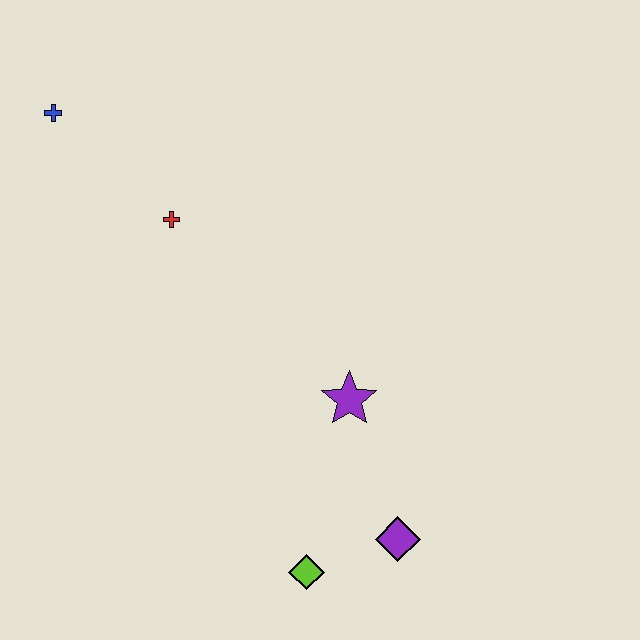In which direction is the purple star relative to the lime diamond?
The purple star is above the lime diamond.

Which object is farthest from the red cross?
The purple diamond is farthest from the red cross.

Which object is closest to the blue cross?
The red cross is closest to the blue cross.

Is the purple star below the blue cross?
Yes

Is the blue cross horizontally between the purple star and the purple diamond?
No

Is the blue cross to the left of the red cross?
Yes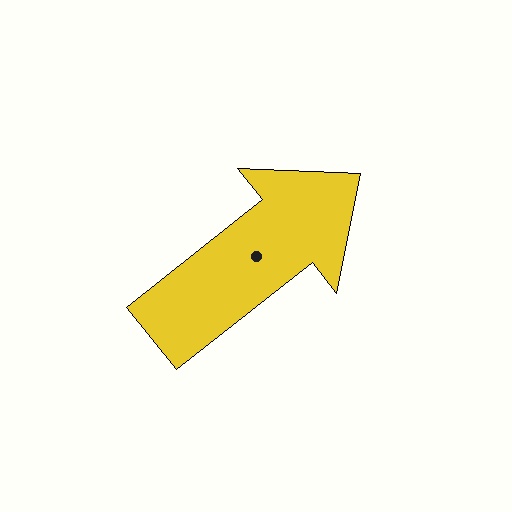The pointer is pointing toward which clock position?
Roughly 2 o'clock.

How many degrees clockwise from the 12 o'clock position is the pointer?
Approximately 52 degrees.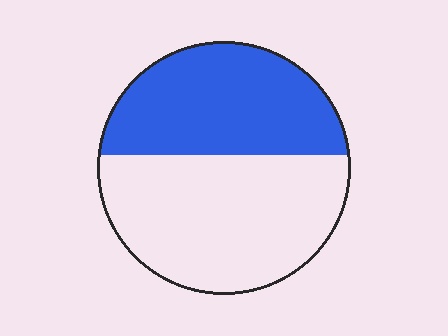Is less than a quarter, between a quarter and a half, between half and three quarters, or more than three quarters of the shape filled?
Between a quarter and a half.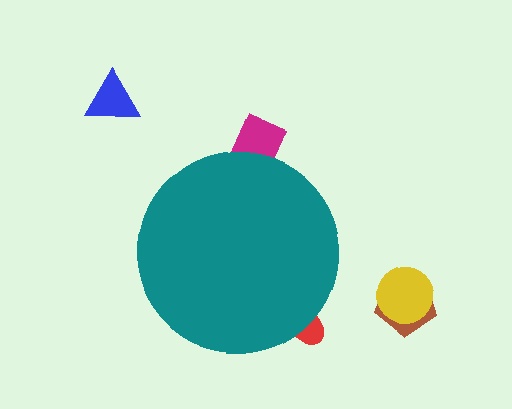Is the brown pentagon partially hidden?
No, the brown pentagon is fully visible.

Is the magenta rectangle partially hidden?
Yes, the magenta rectangle is partially hidden behind the teal circle.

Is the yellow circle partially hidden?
No, the yellow circle is fully visible.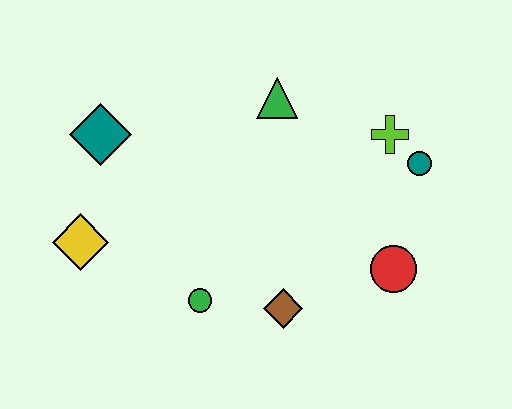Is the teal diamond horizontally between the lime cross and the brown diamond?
No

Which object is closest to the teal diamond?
The yellow diamond is closest to the teal diamond.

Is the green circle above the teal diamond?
No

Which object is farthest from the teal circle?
The yellow diamond is farthest from the teal circle.